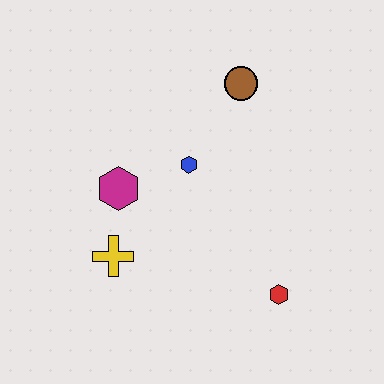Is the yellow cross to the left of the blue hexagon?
Yes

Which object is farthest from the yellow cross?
The brown circle is farthest from the yellow cross.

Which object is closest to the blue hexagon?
The magenta hexagon is closest to the blue hexagon.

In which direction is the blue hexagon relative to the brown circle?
The blue hexagon is below the brown circle.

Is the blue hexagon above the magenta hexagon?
Yes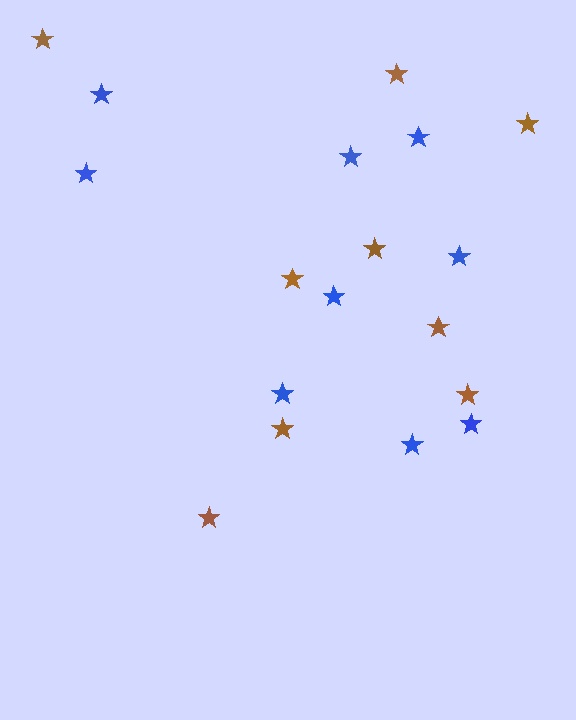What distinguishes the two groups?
There are 2 groups: one group of blue stars (9) and one group of brown stars (9).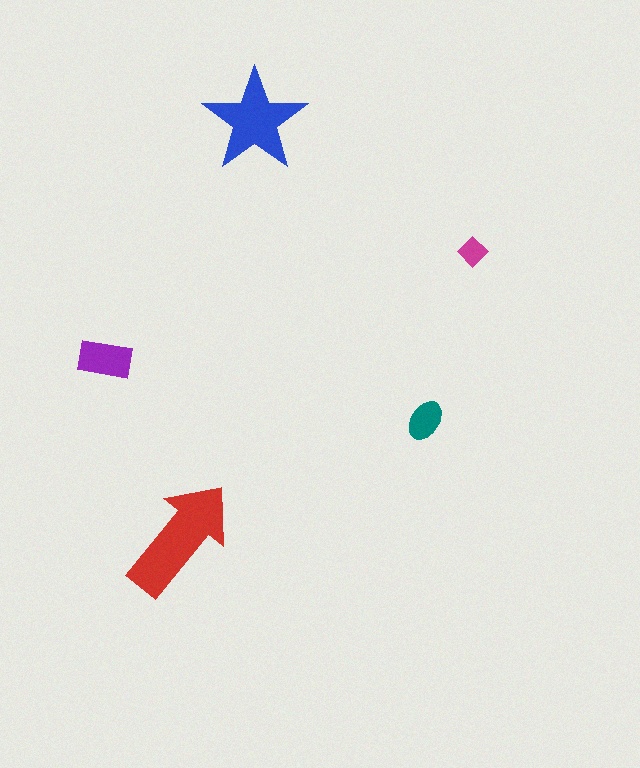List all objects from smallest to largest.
The magenta diamond, the teal ellipse, the purple rectangle, the blue star, the red arrow.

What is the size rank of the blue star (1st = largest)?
2nd.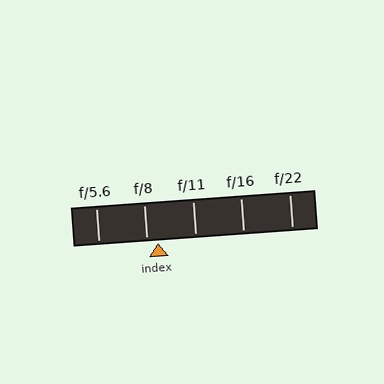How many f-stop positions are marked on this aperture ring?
There are 5 f-stop positions marked.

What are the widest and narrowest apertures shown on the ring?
The widest aperture shown is f/5.6 and the narrowest is f/22.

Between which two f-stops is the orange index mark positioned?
The index mark is between f/8 and f/11.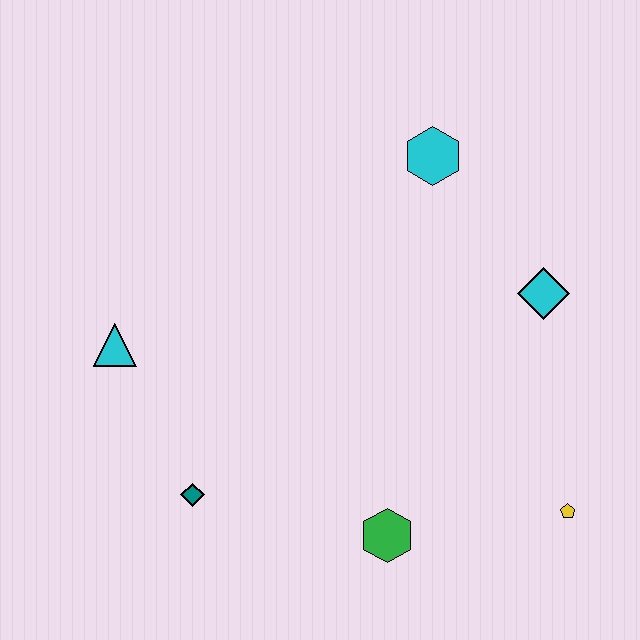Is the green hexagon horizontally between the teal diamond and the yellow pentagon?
Yes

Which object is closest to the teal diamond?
The cyan triangle is closest to the teal diamond.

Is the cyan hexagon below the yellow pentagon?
No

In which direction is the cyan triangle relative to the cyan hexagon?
The cyan triangle is to the left of the cyan hexagon.